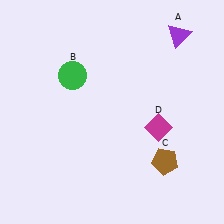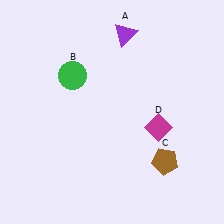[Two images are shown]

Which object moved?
The purple triangle (A) moved left.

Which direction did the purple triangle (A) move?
The purple triangle (A) moved left.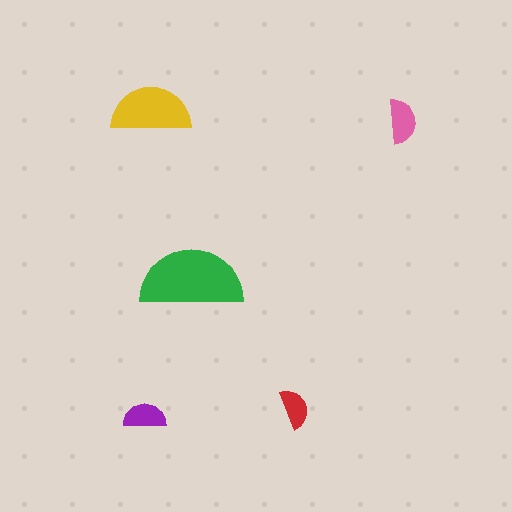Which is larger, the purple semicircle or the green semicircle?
The green one.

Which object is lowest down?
The purple semicircle is bottommost.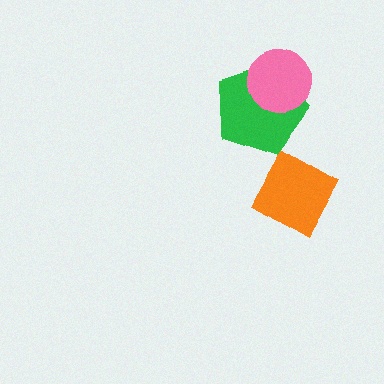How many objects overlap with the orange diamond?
0 objects overlap with the orange diamond.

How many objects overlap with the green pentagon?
1 object overlaps with the green pentagon.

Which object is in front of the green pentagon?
The pink circle is in front of the green pentagon.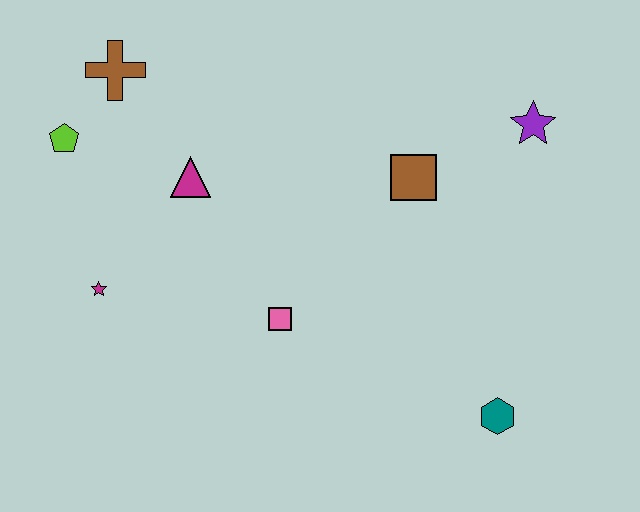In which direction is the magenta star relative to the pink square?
The magenta star is to the left of the pink square.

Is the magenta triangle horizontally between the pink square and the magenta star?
Yes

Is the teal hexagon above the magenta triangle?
No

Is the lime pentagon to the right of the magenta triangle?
No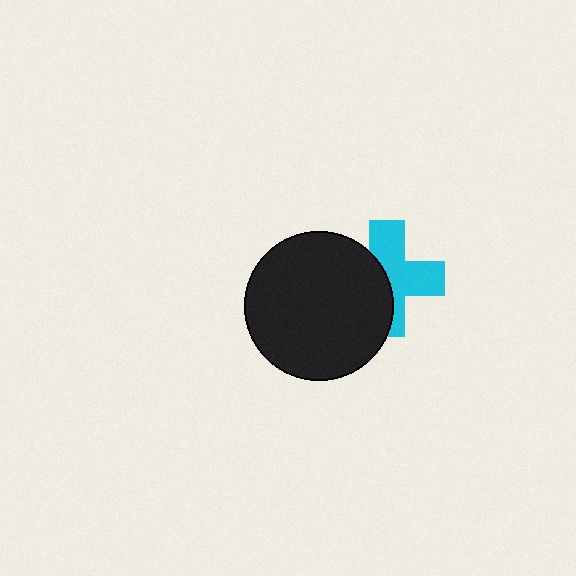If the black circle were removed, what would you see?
You would see the complete cyan cross.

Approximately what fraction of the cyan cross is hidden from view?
Roughly 43% of the cyan cross is hidden behind the black circle.